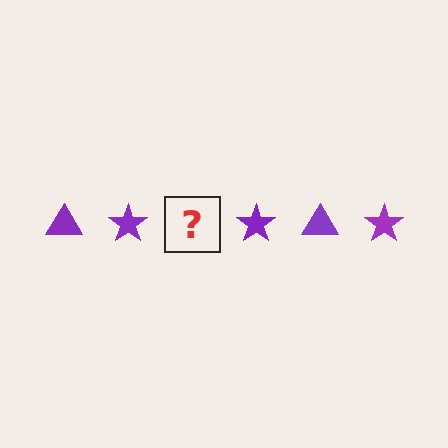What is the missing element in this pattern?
The missing element is a purple triangle.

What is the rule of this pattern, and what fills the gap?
The rule is that the pattern cycles through triangle, star shapes in purple. The gap should be filled with a purple triangle.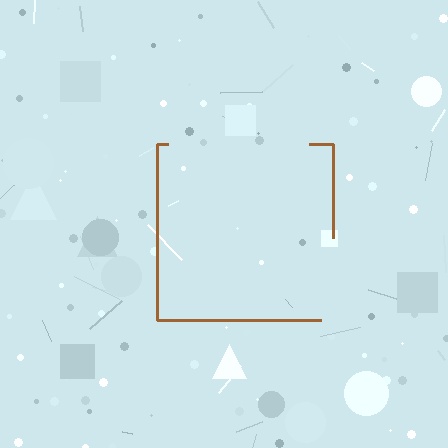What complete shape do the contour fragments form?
The contour fragments form a square.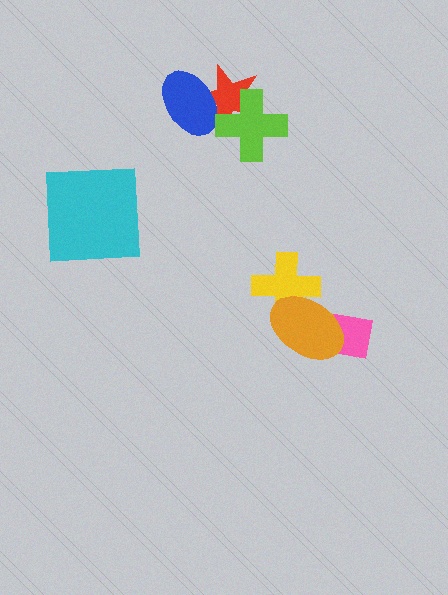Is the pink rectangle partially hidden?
Yes, it is partially covered by another shape.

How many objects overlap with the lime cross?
1 object overlaps with the lime cross.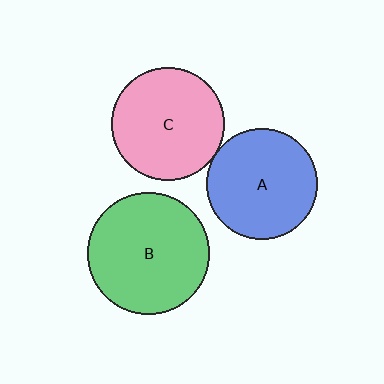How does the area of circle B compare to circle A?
Approximately 1.2 times.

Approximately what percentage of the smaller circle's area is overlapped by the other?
Approximately 5%.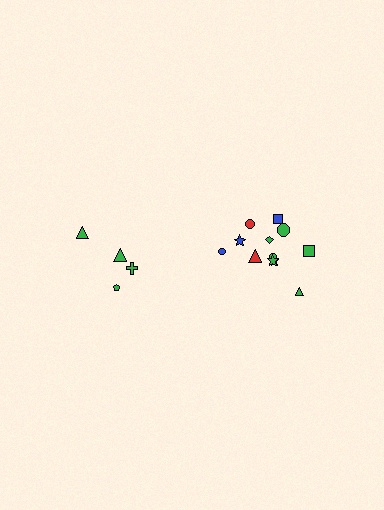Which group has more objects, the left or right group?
The right group.